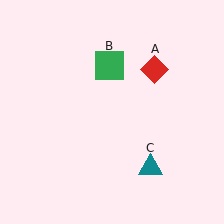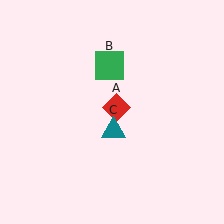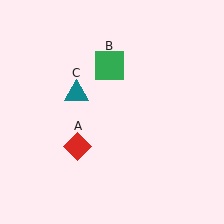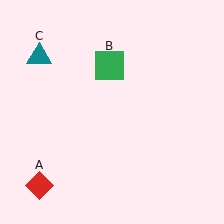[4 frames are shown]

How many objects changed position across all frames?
2 objects changed position: red diamond (object A), teal triangle (object C).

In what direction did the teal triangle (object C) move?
The teal triangle (object C) moved up and to the left.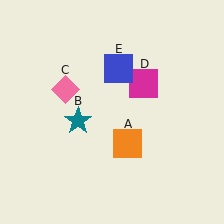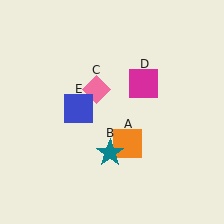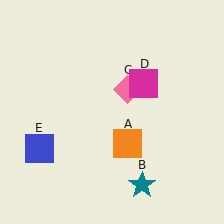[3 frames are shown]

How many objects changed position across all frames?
3 objects changed position: teal star (object B), pink diamond (object C), blue square (object E).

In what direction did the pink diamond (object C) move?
The pink diamond (object C) moved right.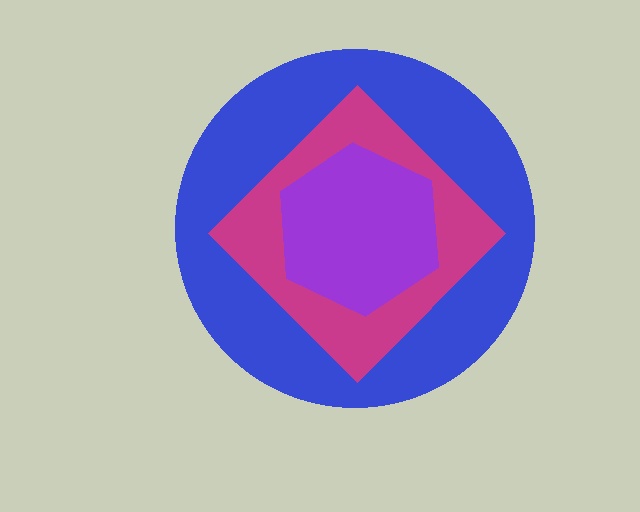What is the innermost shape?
The purple hexagon.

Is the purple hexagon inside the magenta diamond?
Yes.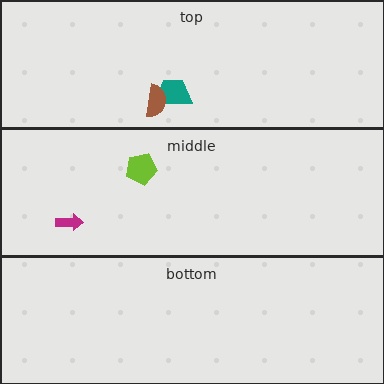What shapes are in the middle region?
The magenta arrow, the lime pentagon.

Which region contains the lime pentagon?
The middle region.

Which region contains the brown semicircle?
The top region.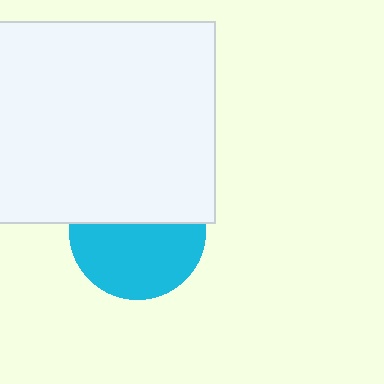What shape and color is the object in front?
The object in front is a white rectangle.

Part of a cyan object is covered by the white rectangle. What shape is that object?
It is a circle.